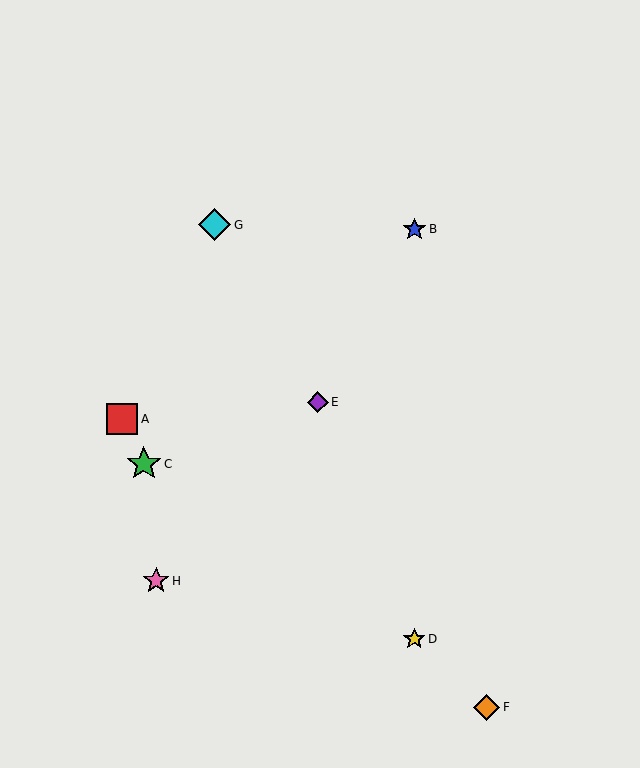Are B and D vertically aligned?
Yes, both are at x≈414.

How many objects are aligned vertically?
2 objects (B, D) are aligned vertically.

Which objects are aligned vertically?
Objects B, D are aligned vertically.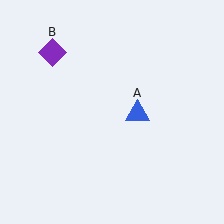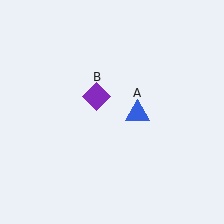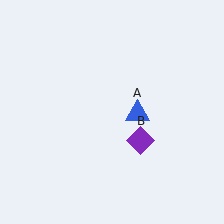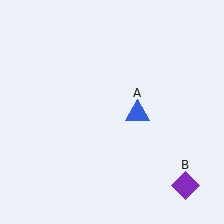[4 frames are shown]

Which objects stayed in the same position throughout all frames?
Blue triangle (object A) remained stationary.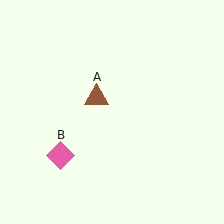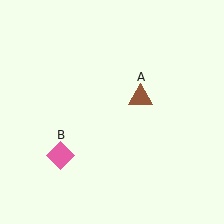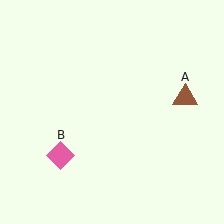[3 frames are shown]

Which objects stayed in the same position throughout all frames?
Pink diamond (object B) remained stationary.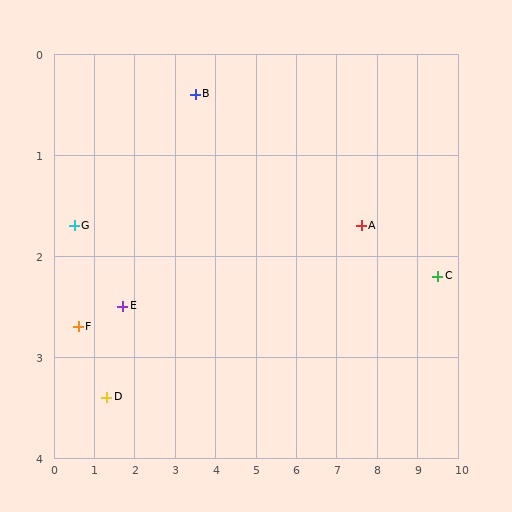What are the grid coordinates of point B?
Point B is at approximately (3.5, 0.4).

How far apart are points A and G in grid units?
Points A and G are about 7.1 grid units apart.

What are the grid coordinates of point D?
Point D is at approximately (1.3, 3.4).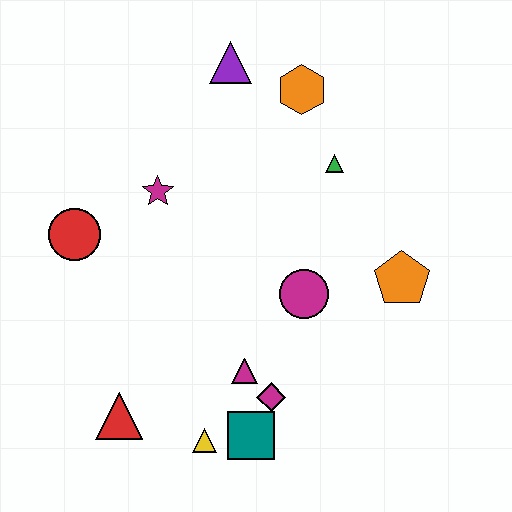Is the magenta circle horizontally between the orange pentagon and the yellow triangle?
Yes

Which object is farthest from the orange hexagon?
The red triangle is farthest from the orange hexagon.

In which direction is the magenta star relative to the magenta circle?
The magenta star is to the left of the magenta circle.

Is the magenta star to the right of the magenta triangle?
No